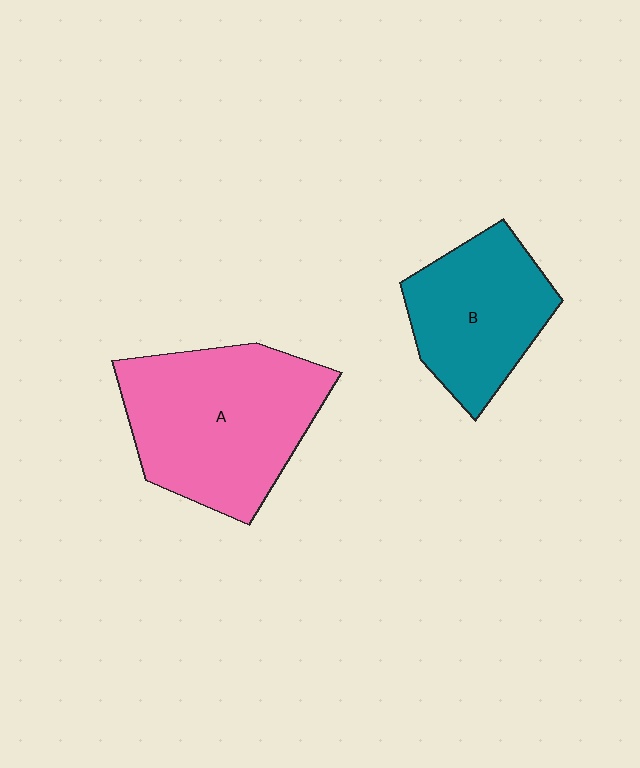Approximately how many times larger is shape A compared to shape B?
Approximately 1.4 times.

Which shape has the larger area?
Shape A (pink).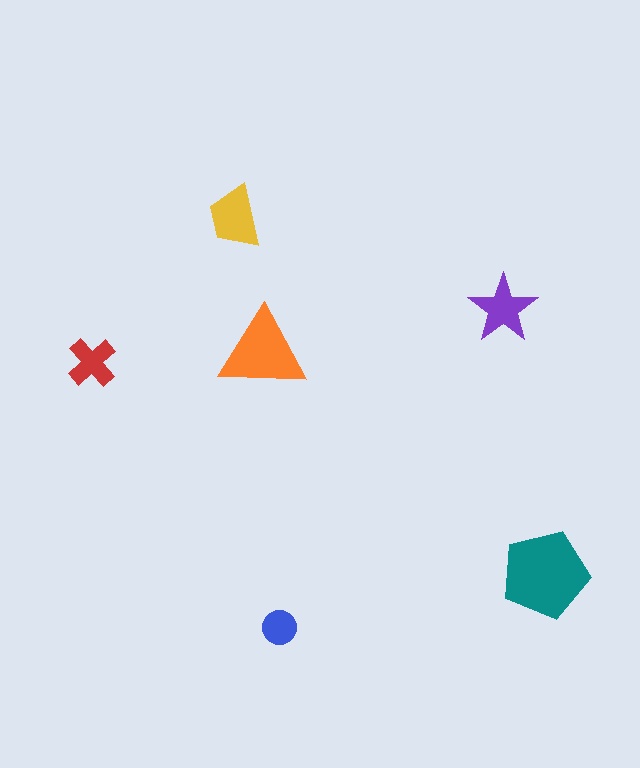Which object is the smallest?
The blue circle.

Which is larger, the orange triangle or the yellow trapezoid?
The orange triangle.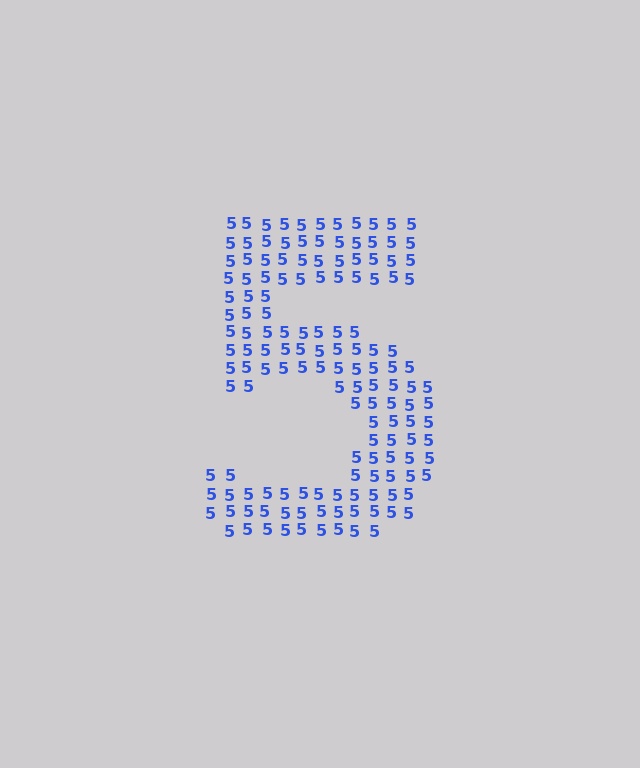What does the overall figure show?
The overall figure shows the digit 5.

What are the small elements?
The small elements are digit 5's.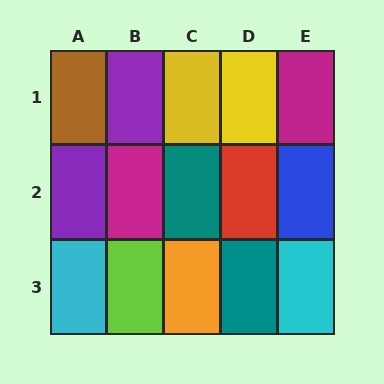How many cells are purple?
2 cells are purple.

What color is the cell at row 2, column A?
Purple.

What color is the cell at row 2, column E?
Blue.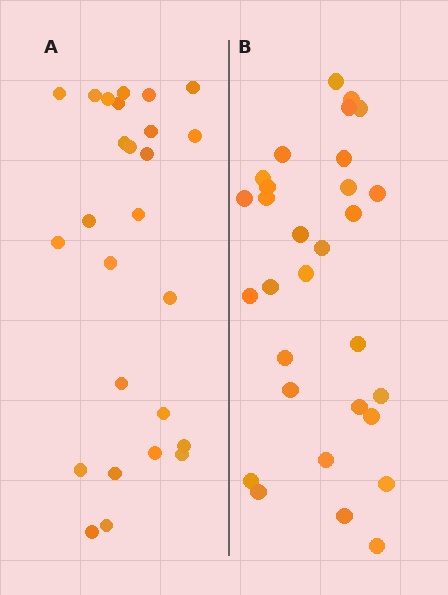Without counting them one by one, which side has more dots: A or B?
Region B (the right region) has more dots.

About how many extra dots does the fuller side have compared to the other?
Region B has about 4 more dots than region A.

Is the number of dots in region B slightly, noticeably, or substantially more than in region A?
Region B has only slightly more — the two regions are fairly close. The ratio is roughly 1.2 to 1.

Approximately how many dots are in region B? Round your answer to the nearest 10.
About 30 dots.